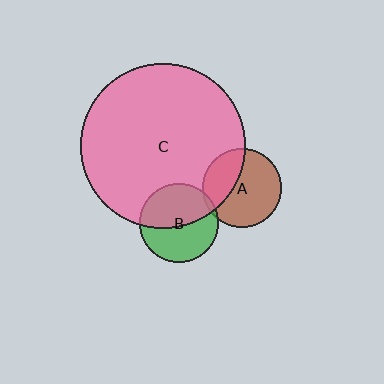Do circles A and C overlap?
Yes.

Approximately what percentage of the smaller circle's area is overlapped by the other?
Approximately 35%.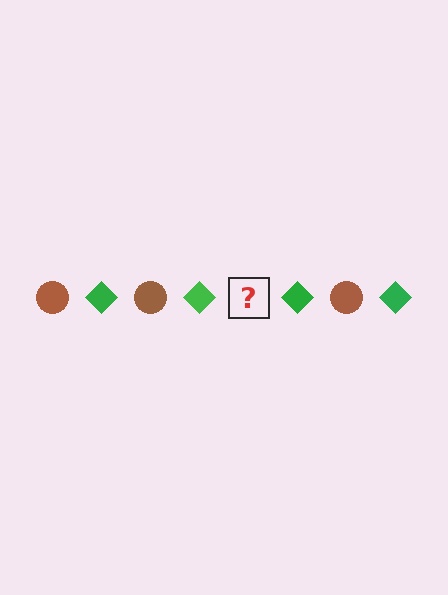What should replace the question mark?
The question mark should be replaced with a brown circle.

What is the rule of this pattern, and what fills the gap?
The rule is that the pattern alternates between brown circle and green diamond. The gap should be filled with a brown circle.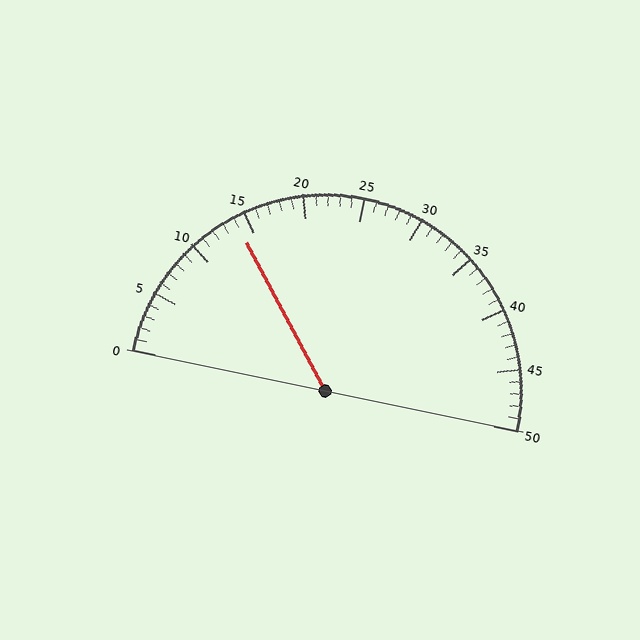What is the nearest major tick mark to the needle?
The nearest major tick mark is 15.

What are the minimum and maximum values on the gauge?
The gauge ranges from 0 to 50.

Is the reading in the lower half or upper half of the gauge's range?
The reading is in the lower half of the range (0 to 50).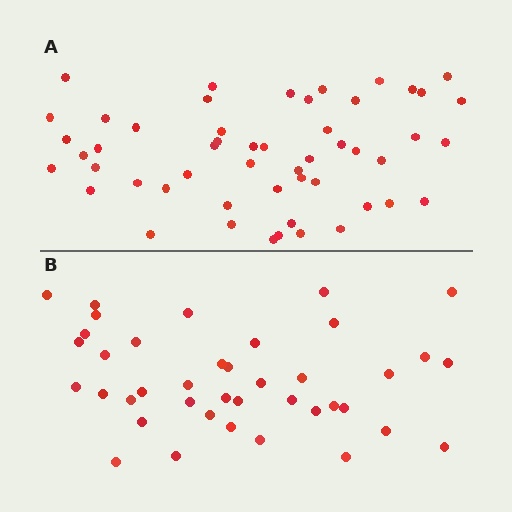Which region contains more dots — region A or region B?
Region A (the top region) has more dots.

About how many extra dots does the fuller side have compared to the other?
Region A has roughly 12 or so more dots than region B.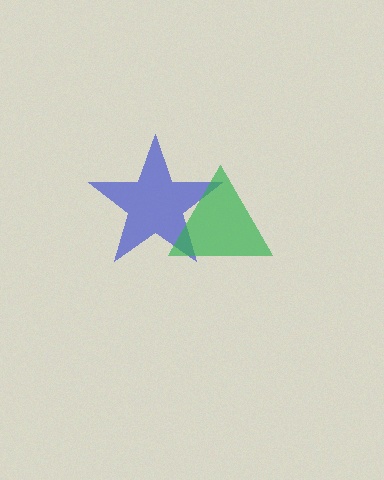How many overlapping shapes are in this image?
There are 2 overlapping shapes in the image.